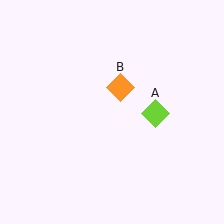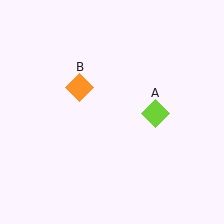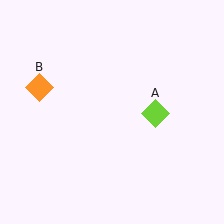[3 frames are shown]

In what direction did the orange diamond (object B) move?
The orange diamond (object B) moved left.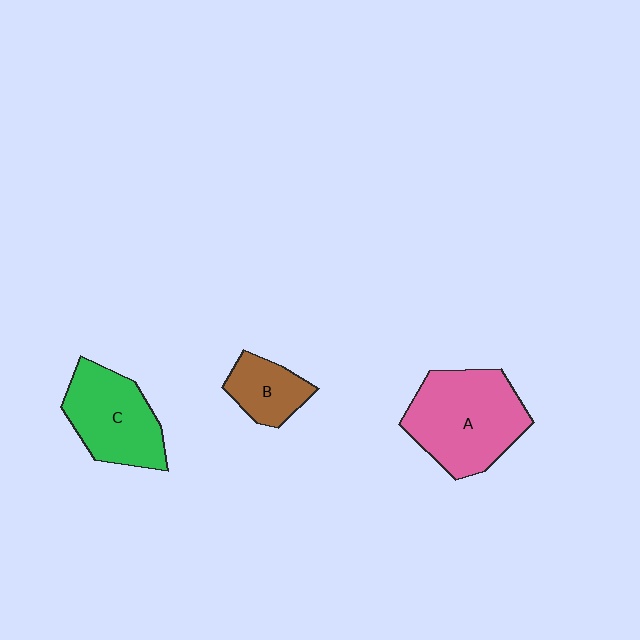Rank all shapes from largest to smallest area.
From largest to smallest: A (pink), C (green), B (brown).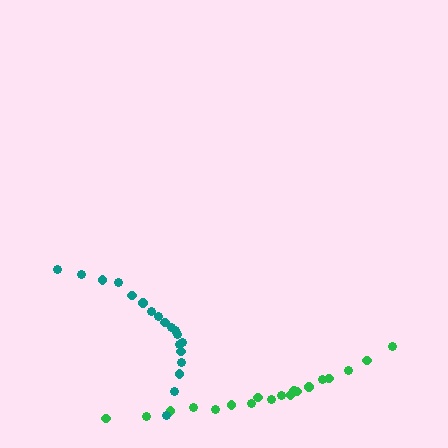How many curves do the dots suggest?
There are 2 distinct paths.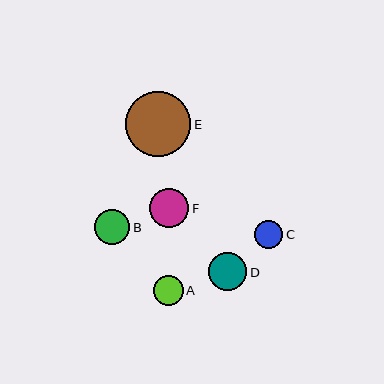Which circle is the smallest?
Circle C is the smallest with a size of approximately 29 pixels.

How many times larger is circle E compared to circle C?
Circle E is approximately 2.3 times the size of circle C.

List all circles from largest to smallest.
From largest to smallest: E, F, D, B, A, C.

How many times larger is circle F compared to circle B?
Circle F is approximately 1.1 times the size of circle B.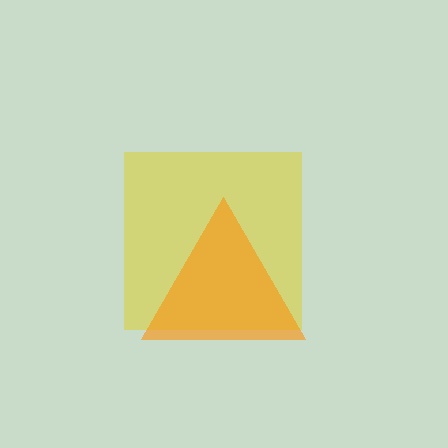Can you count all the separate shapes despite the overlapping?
Yes, there are 2 separate shapes.